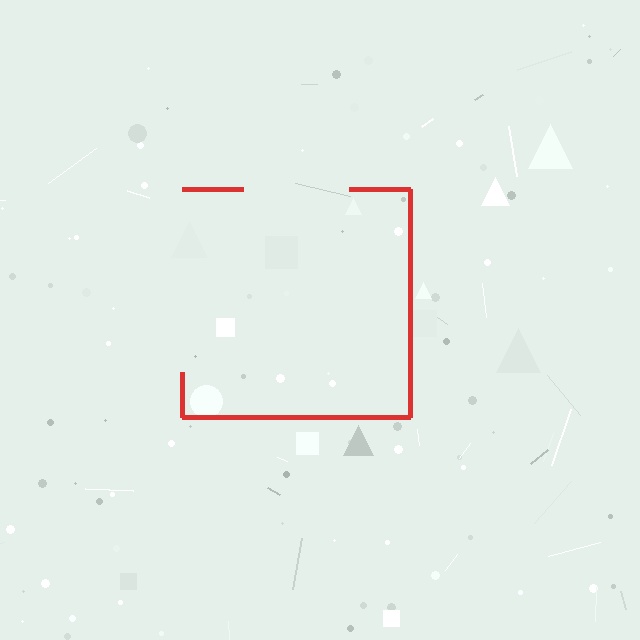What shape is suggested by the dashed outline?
The dashed outline suggests a square.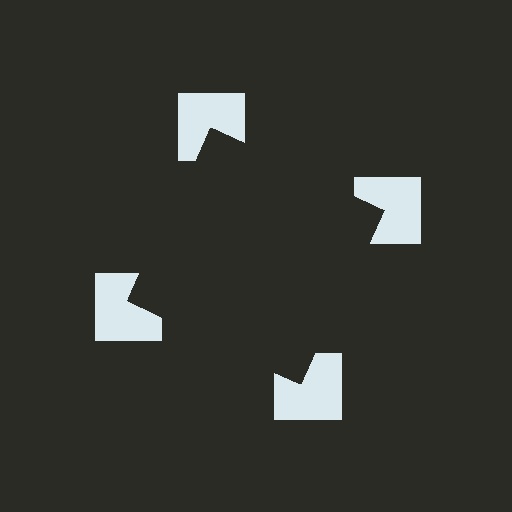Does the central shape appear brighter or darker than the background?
It typically appears slightly darker than the background, even though no actual brightness change is drawn.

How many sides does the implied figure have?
4 sides.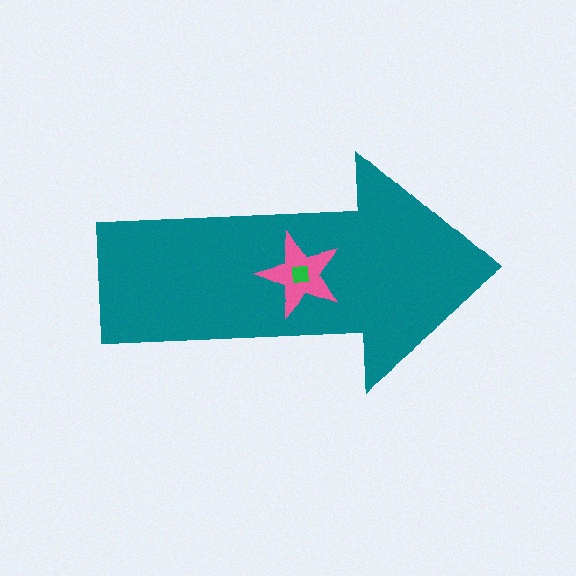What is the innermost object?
The green square.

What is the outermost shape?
The teal arrow.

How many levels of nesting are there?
3.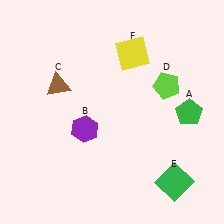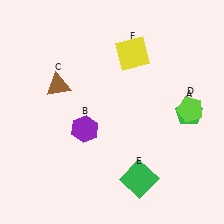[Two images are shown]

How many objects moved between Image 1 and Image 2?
2 objects moved between the two images.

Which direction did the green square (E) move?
The green square (E) moved left.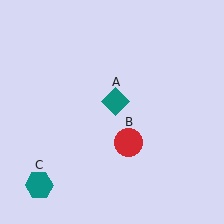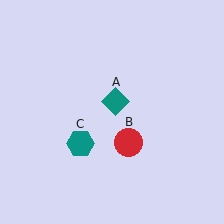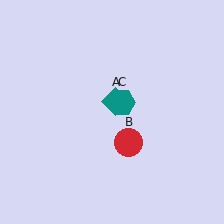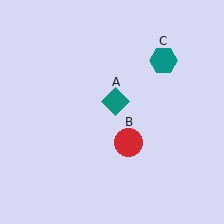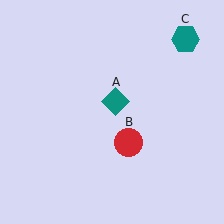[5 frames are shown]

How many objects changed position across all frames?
1 object changed position: teal hexagon (object C).